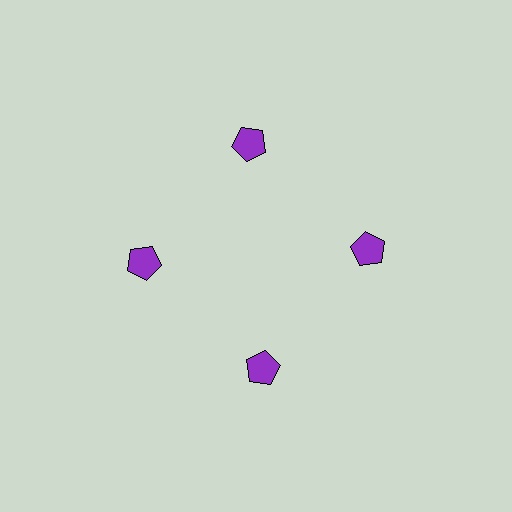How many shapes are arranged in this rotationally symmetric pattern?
There are 4 shapes, arranged in 4 groups of 1.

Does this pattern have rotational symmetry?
Yes, this pattern has 4-fold rotational symmetry. It looks the same after rotating 90 degrees around the center.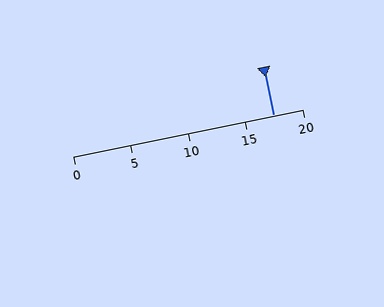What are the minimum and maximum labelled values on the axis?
The axis runs from 0 to 20.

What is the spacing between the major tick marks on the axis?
The major ticks are spaced 5 apart.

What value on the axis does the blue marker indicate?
The marker indicates approximately 17.5.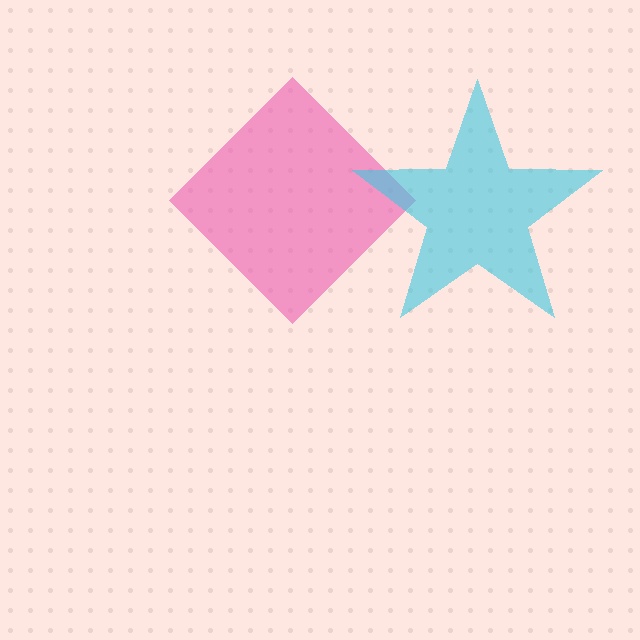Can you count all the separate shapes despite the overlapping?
Yes, there are 2 separate shapes.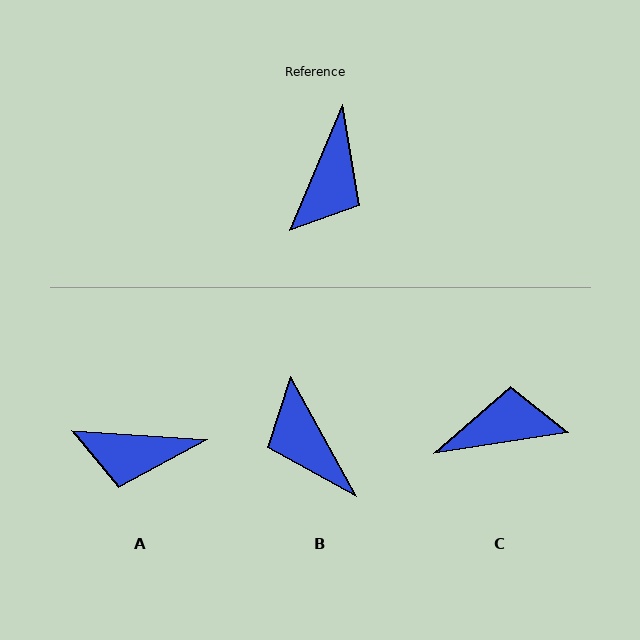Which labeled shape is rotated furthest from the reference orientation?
B, about 128 degrees away.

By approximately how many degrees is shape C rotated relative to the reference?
Approximately 122 degrees counter-clockwise.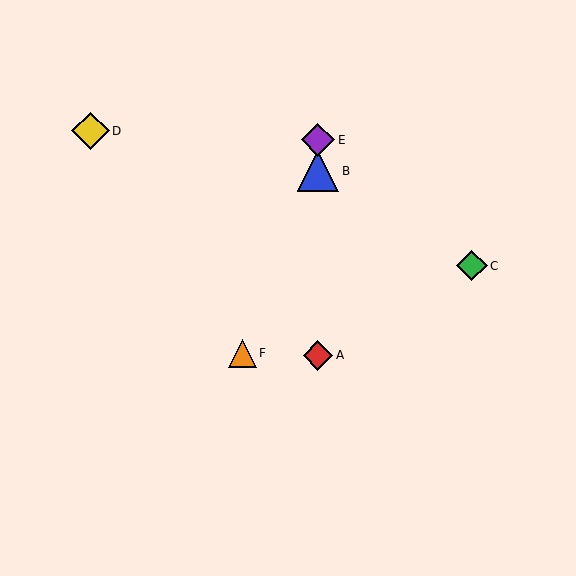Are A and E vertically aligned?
Yes, both are at x≈318.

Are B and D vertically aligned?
No, B is at x≈318 and D is at x≈91.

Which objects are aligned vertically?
Objects A, B, E are aligned vertically.